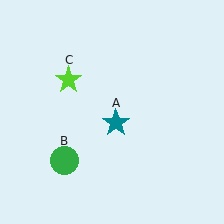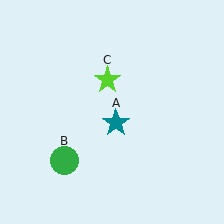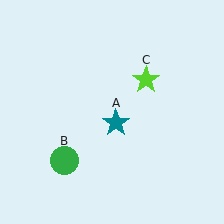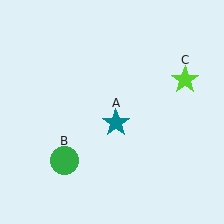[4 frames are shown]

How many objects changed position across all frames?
1 object changed position: lime star (object C).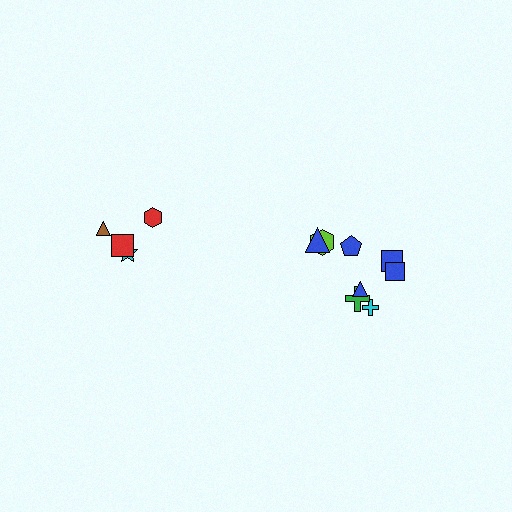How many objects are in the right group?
There are 8 objects.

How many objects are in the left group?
There are 4 objects.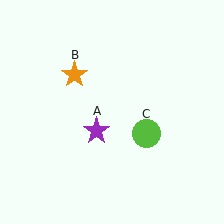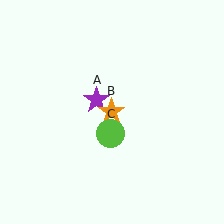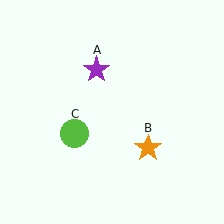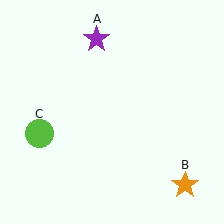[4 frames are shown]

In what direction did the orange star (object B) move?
The orange star (object B) moved down and to the right.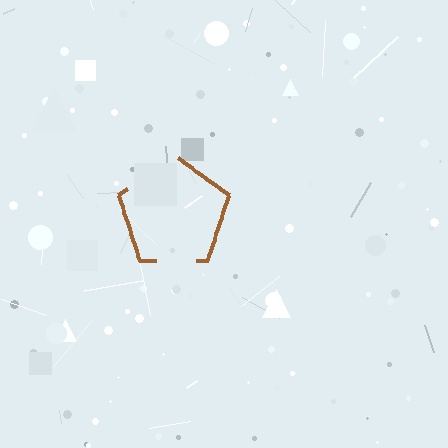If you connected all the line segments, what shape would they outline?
They would outline a pentagon.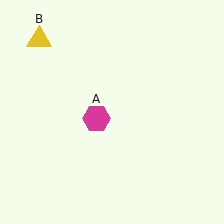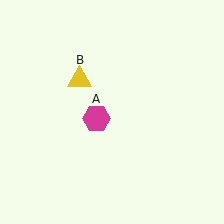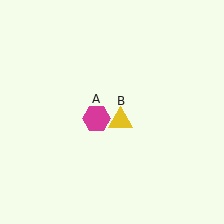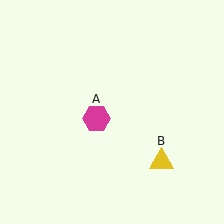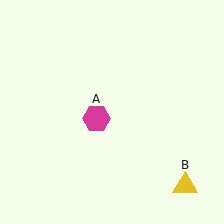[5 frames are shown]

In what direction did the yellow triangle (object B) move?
The yellow triangle (object B) moved down and to the right.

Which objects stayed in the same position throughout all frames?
Magenta hexagon (object A) remained stationary.